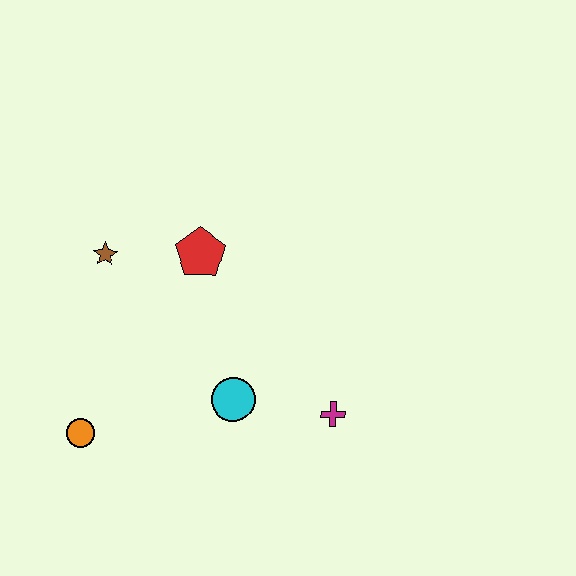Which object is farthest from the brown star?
The magenta cross is farthest from the brown star.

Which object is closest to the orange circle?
The cyan circle is closest to the orange circle.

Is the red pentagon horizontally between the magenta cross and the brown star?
Yes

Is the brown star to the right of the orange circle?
Yes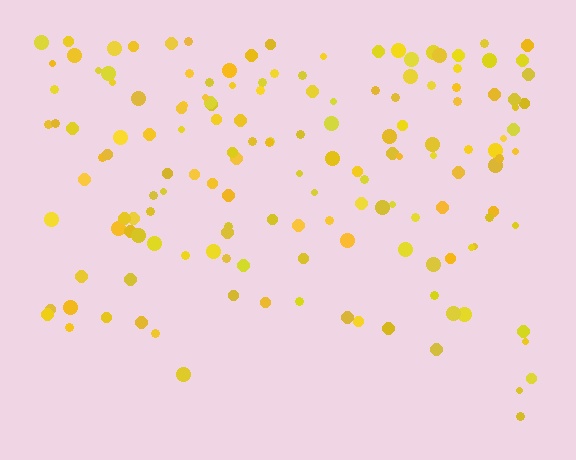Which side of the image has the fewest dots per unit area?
The bottom.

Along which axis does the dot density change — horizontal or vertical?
Vertical.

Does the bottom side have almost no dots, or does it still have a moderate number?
Still a moderate number, just noticeably fewer than the top.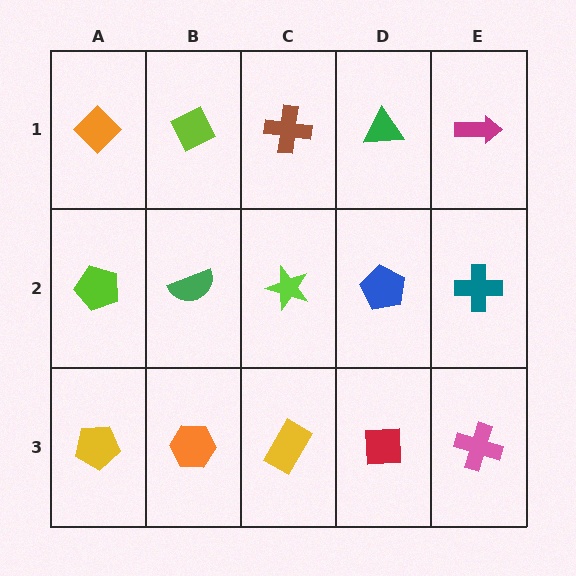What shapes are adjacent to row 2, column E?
A magenta arrow (row 1, column E), a pink cross (row 3, column E), a blue pentagon (row 2, column D).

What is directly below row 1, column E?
A teal cross.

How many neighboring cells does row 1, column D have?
3.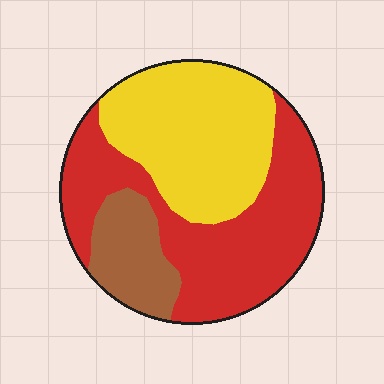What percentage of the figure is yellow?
Yellow takes up about three eighths (3/8) of the figure.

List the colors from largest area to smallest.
From largest to smallest: red, yellow, brown.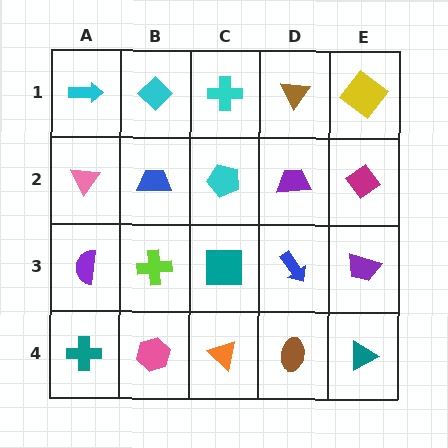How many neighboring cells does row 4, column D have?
3.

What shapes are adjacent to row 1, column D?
A purple trapezoid (row 2, column D), a cyan cross (row 1, column C), a yellow diamond (row 1, column E).